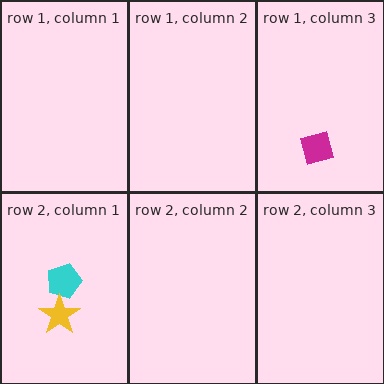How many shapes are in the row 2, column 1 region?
2.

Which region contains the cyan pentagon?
The row 2, column 1 region.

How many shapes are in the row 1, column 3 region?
1.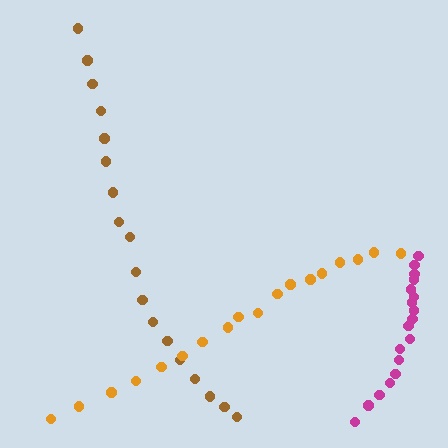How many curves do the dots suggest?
There are 3 distinct paths.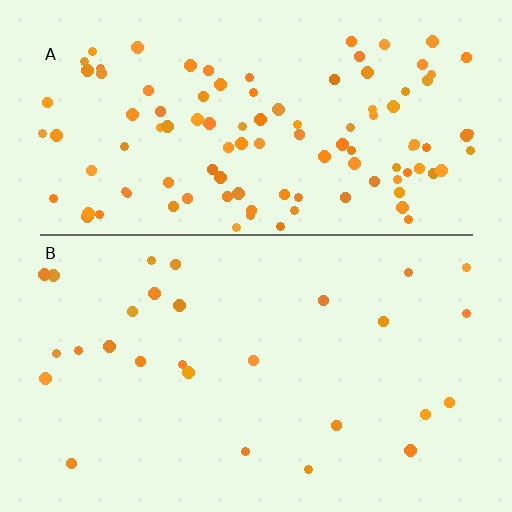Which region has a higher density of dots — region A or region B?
A (the top).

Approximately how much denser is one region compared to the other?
Approximately 4.0× — region A over region B.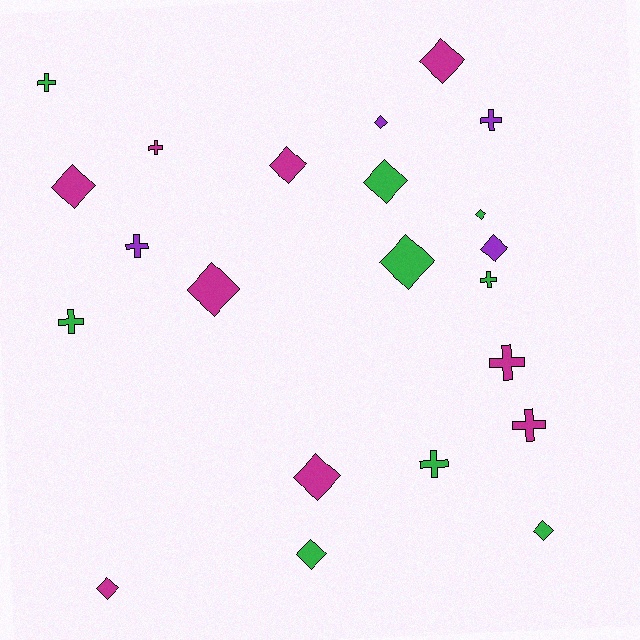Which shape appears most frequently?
Diamond, with 13 objects.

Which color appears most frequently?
Magenta, with 9 objects.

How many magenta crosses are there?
There are 3 magenta crosses.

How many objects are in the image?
There are 22 objects.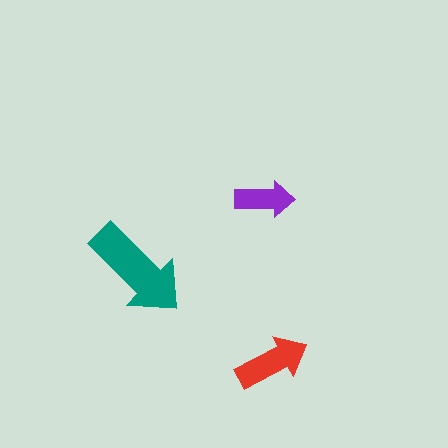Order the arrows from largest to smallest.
the teal one, the red one, the purple one.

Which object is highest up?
The purple arrow is topmost.